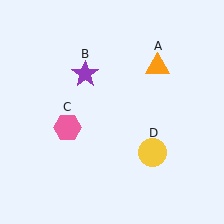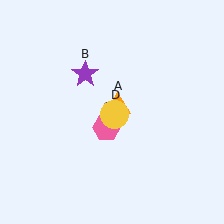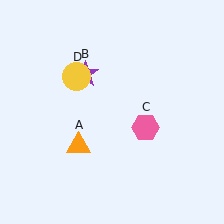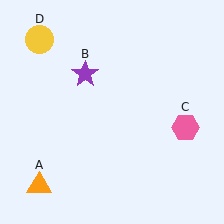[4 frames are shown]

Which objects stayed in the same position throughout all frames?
Purple star (object B) remained stationary.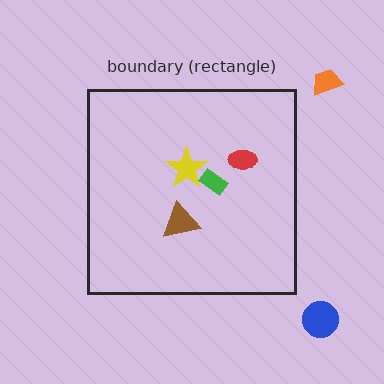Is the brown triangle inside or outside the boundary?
Inside.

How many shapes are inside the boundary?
4 inside, 2 outside.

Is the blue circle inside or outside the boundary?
Outside.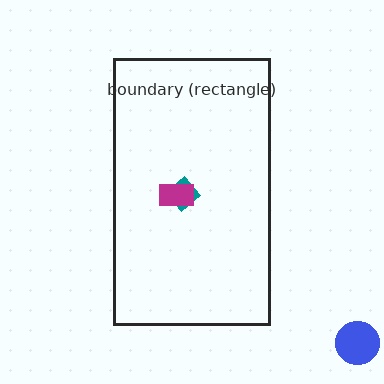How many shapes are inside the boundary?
2 inside, 1 outside.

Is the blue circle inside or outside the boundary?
Outside.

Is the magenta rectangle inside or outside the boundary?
Inside.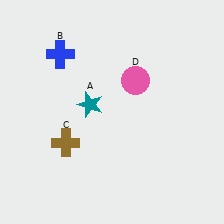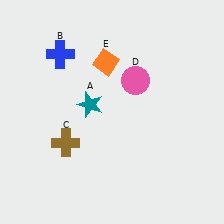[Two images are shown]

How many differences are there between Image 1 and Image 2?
There is 1 difference between the two images.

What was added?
An orange diamond (E) was added in Image 2.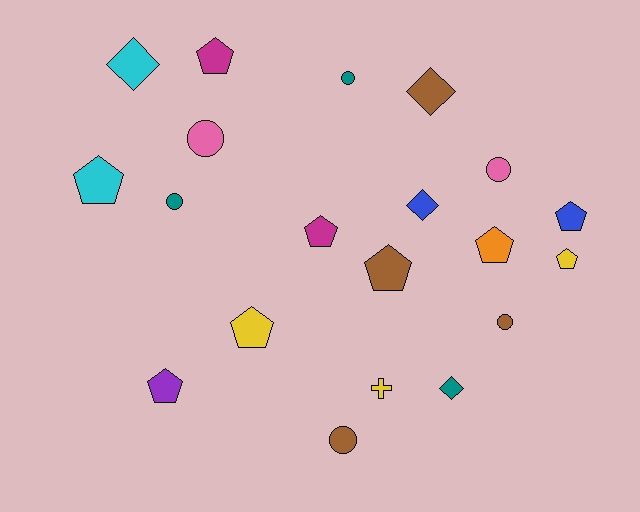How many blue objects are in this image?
There are 2 blue objects.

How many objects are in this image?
There are 20 objects.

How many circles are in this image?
There are 6 circles.